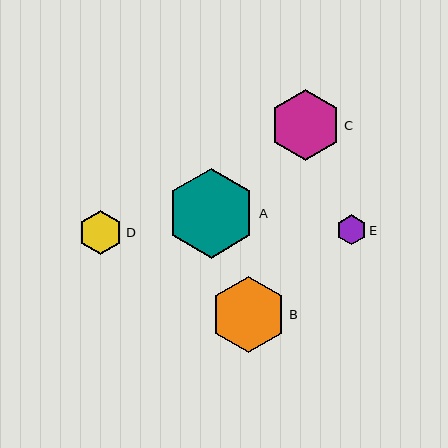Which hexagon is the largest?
Hexagon A is the largest with a size of approximately 90 pixels.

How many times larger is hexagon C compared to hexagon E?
Hexagon C is approximately 2.4 times the size of hexagon E.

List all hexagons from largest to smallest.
From largest to smallest: A, B, C, D, E.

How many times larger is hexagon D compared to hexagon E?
Hexagon D is approximately 1.5 times the size of hexagon E.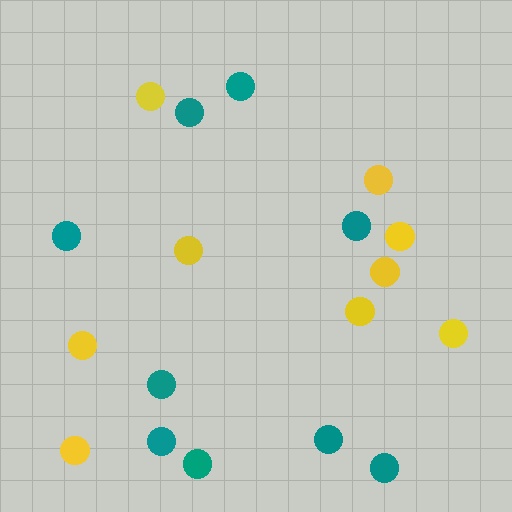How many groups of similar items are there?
There are 2 groups: one group of yellow circles (9) and one group of teal circles (9).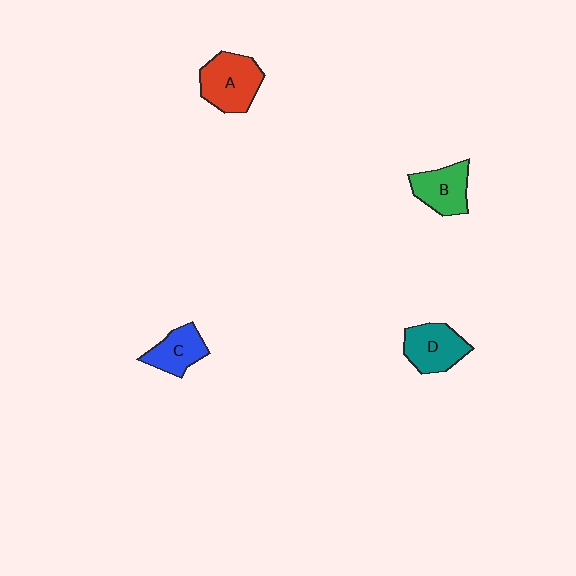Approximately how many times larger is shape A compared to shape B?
Approximately 1.3 times.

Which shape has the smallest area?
Shape C (blue).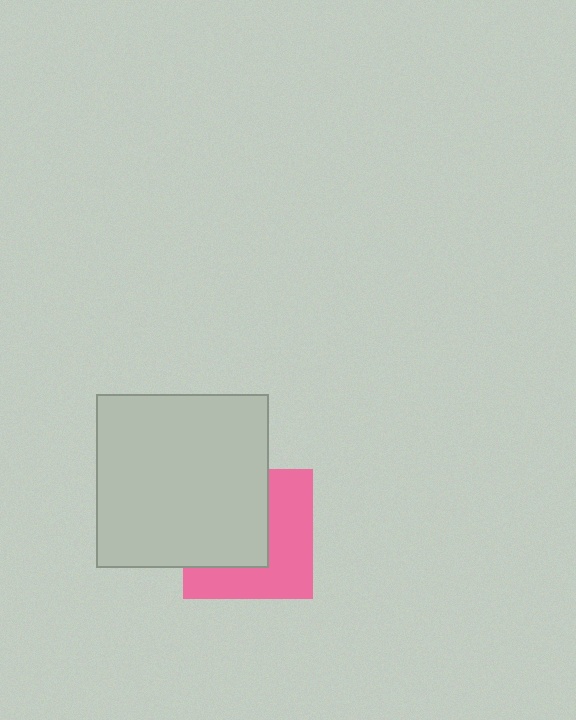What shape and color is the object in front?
The object in front is a light gray square.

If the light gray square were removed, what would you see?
You would see the complete pink square.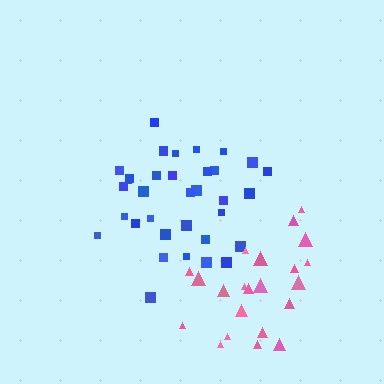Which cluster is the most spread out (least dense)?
Pink.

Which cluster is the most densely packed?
Blue.